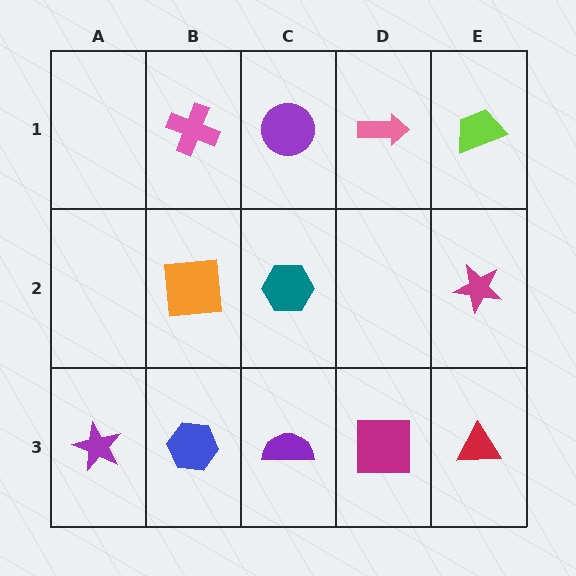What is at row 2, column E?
A magenta star.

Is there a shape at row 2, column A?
No, that cell is empty.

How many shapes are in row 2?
3 shapes.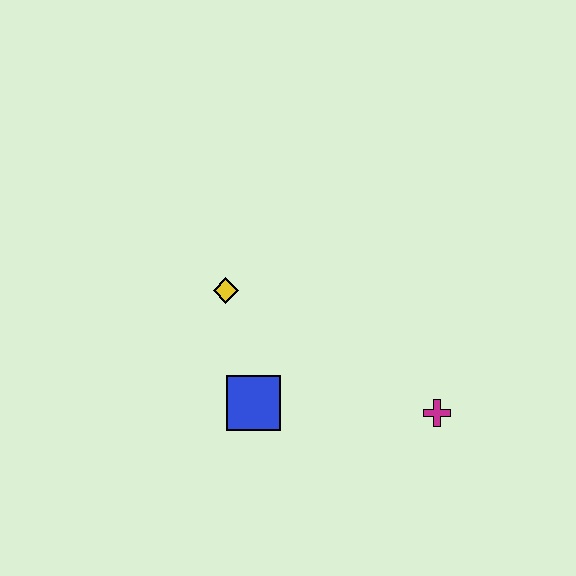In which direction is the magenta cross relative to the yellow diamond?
The magenta cross is to the right of the yellow diamond.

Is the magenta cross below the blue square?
Yes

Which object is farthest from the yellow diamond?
The magenta cross is farthest from the yellow diamond.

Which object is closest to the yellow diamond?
The blue square is closest to the yellow diamond.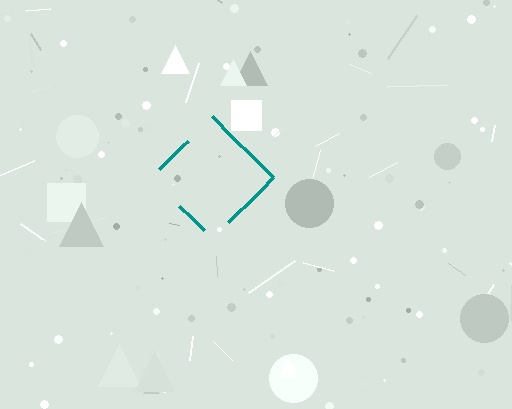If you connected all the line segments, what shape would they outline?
They would outline a diamond.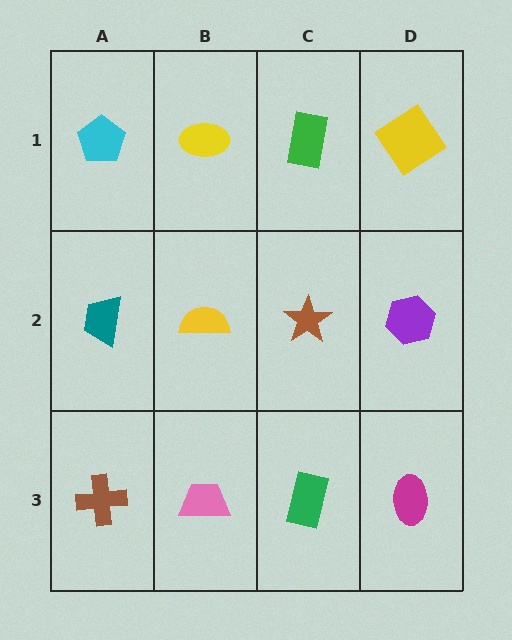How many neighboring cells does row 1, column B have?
3.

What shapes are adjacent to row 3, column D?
A purple hexagon (row 2, column D), a green rectangle (row 3, column C).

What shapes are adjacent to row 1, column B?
A yellow semicircle (row 2, column B), a cyan pentagon (row 1, column A), a green rectangle (row 1, column C).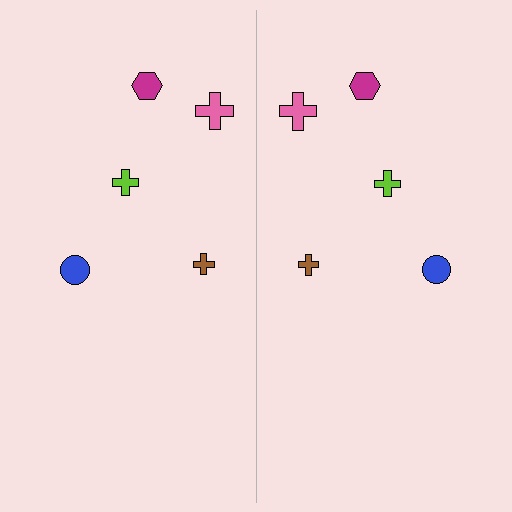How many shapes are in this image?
There are 10 shapes in this image.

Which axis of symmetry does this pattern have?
The pattern has a vertical axis of symmetry running through the center of the image.